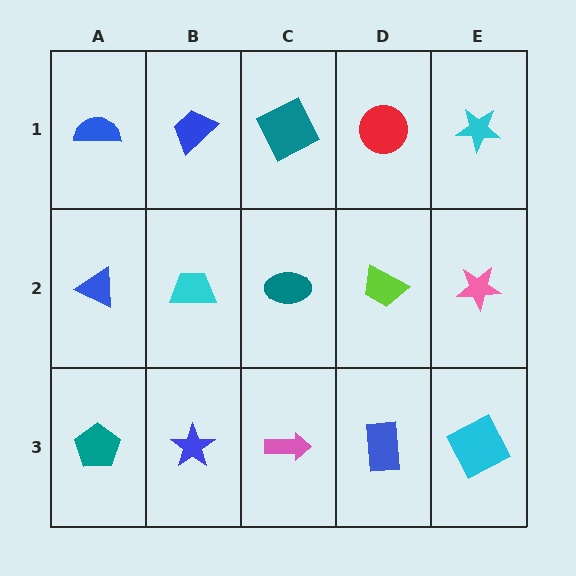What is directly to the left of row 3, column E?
A blue rectangle.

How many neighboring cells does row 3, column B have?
3.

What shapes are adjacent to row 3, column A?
A blue triangle (row 2, column A), a blue star (row 3, column B).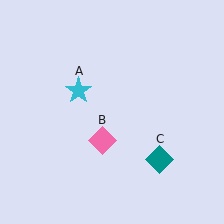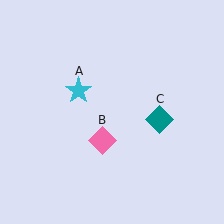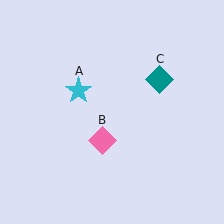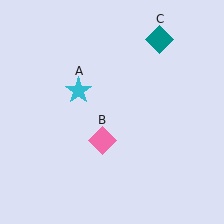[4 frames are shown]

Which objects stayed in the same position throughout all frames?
Cyan star (object A) and pink diamond (object B) remained stationary.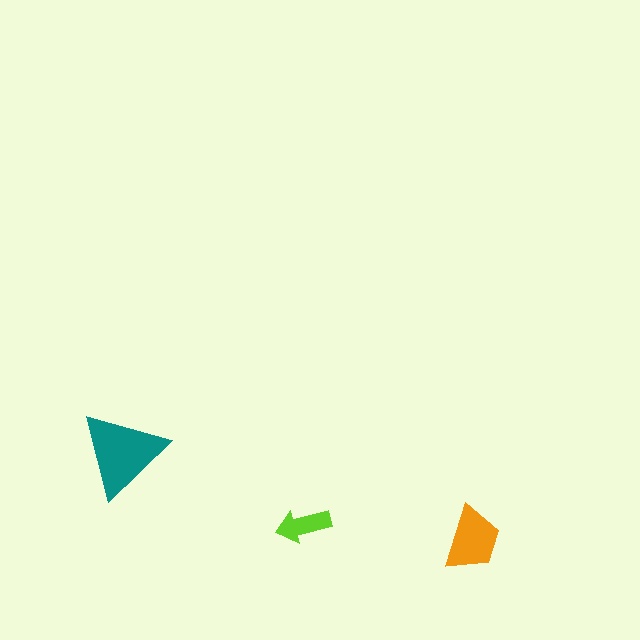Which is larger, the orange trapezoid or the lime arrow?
The orange trapezoid.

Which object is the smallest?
The lime arrow.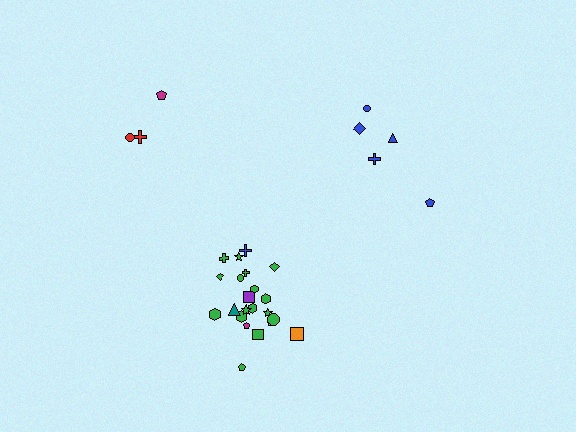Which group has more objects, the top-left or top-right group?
The top-right group.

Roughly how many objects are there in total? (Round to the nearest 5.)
Roughly 30 objects in total.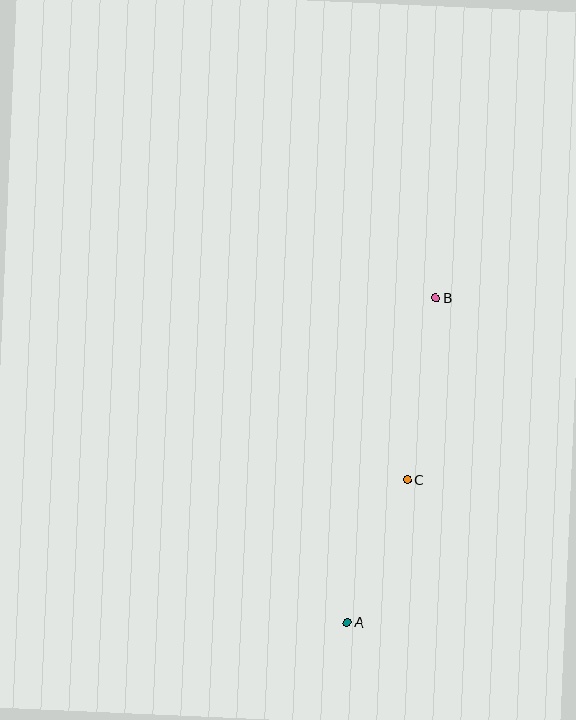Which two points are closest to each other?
Points A and C are closest to each other.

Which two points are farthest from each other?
Points A and B are farthest from each other.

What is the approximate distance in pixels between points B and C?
The distance between B and C is approximately 184 pixels.